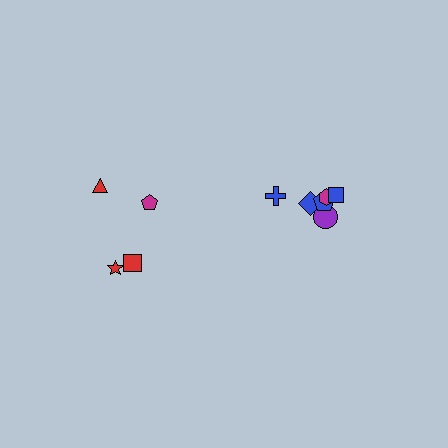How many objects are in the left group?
There are 4 objects.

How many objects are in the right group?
There are 6 objects.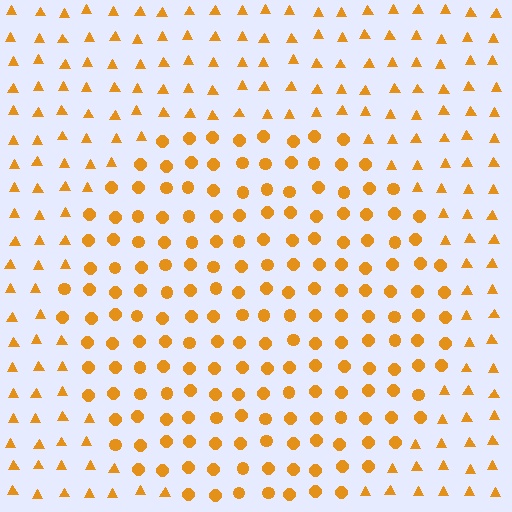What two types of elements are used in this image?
The image uses circles inside the circle region and triangles outside it.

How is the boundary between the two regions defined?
The boundary is defined by a change in element shape: circles inside vs. triangles outside. All elements share the same color and spacing.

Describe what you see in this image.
The image is filled with small orange elements arranged in a uniform grid. A circle-shaped region contains circles, while the surrounding area contains triangles. The boundary is defined purely by the change in element shape.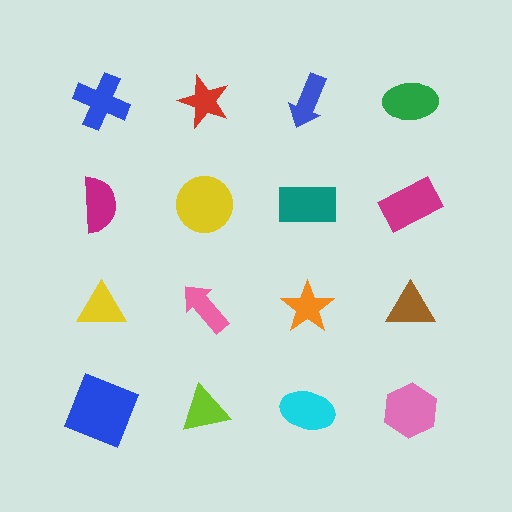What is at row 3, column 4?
A brown triangle.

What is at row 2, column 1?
A magenta semicircle.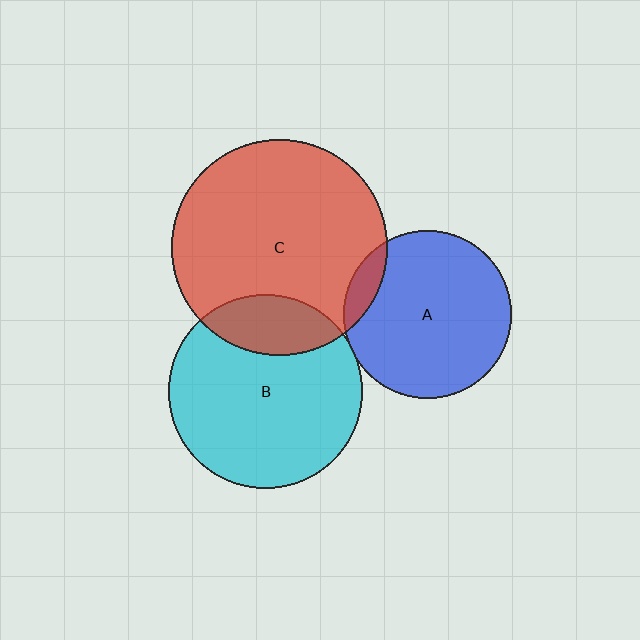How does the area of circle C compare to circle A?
Approximately 1.7 times.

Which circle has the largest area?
Circle C (red).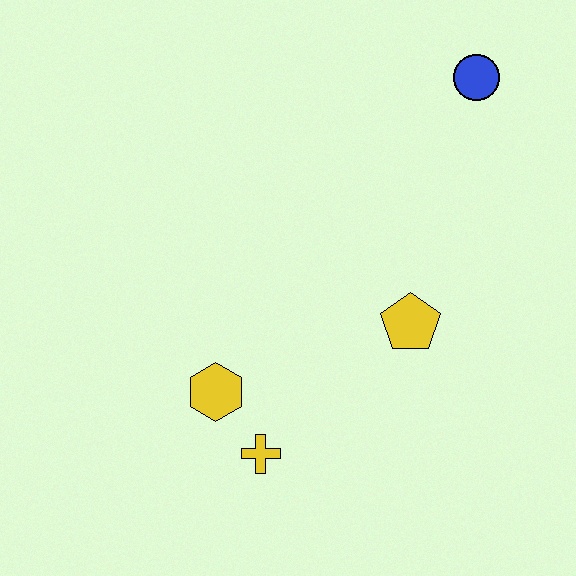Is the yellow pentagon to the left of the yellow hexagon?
No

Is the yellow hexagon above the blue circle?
No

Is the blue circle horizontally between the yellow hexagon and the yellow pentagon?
No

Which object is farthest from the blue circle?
The yellow cross is farthest from the blue circle.